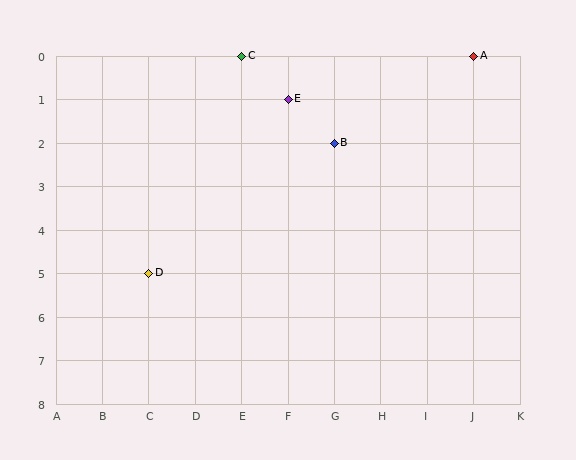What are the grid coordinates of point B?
Point B is at grid coordinates (G, 2).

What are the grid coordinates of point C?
Point C is at grid coordinates (E, 0).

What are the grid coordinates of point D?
Point D is at grid coordinates (C, 5).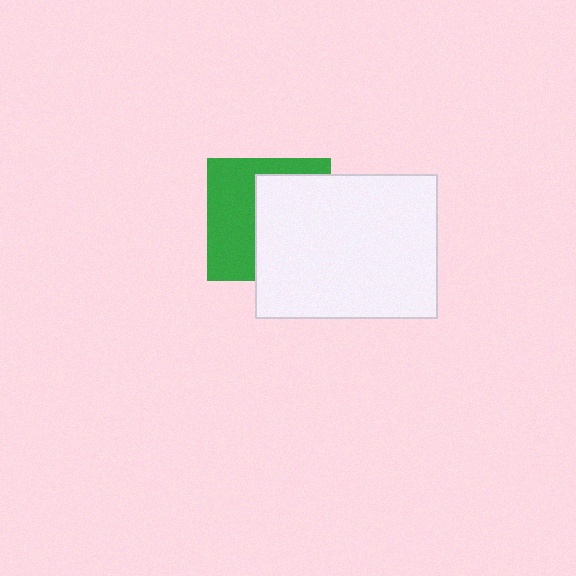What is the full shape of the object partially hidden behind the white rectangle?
The partially hidden object is a green square.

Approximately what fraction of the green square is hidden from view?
Roughly 53% of the green square is hidden behind the white rectangle.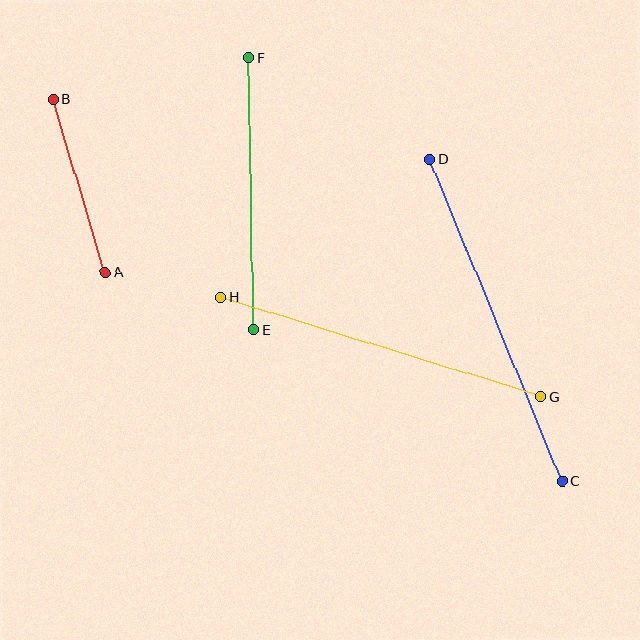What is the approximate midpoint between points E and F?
The midpoint is at approximately (251, 193) pixels.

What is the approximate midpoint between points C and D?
The midpoint is at approximately (496, 320) pixels.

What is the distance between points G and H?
The distance is approximately 335 pixels.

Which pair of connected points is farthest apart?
Points C and D are farthest apart.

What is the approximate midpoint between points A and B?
The midpoint is at approximately (79, 186) pixels.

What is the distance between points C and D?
The distance is approximately 348 pixels.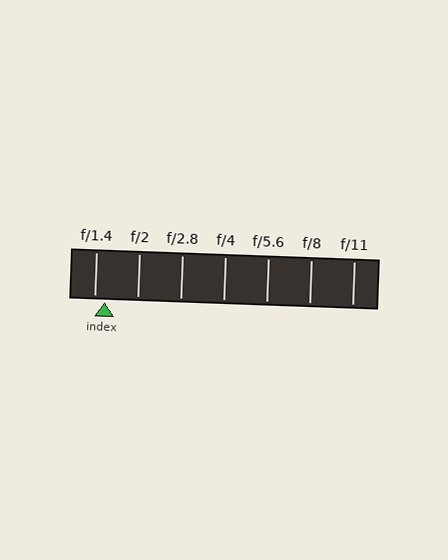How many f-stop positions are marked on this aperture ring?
There are 7 f-stop positions marked.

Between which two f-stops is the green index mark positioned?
The index mark is between f/1.4 and f/2.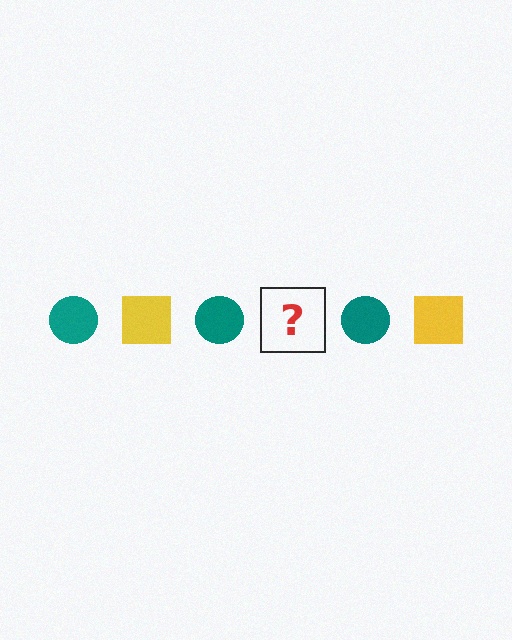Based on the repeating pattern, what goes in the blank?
The blank should be a yellow square.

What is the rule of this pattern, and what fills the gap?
The rule is that the pattern alternates between teal circle and yellow square. The gap should be filled with a yellow square.